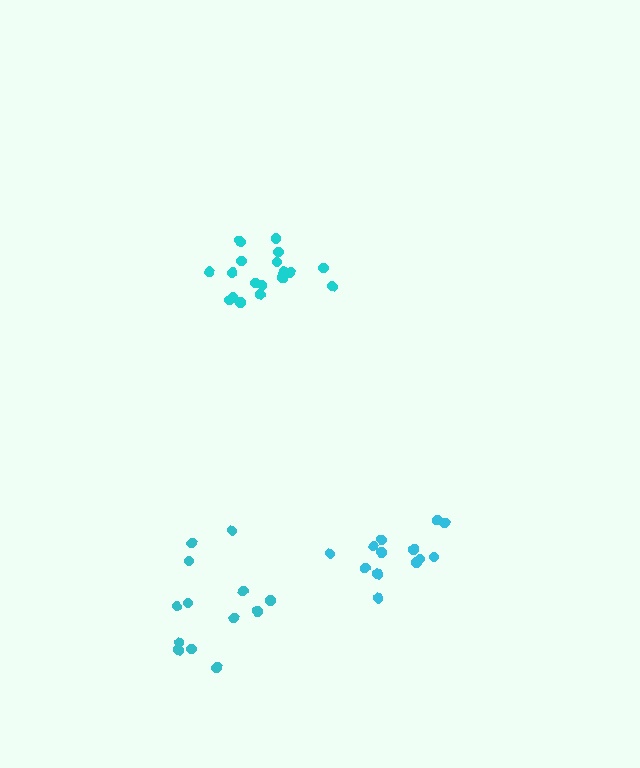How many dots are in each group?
Group 1: 13 dots, Group 2: 19 dots, Group 3: 13 dots (45 total).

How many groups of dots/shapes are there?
There are 3 groups.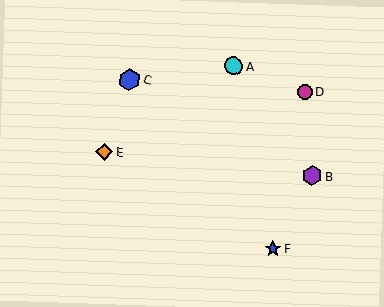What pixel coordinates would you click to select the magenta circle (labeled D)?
Click at (305, 92) to select the magenta circle D.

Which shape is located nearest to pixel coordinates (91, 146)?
The orange diamond (labeled E) at (104, 152) is nearest to that location.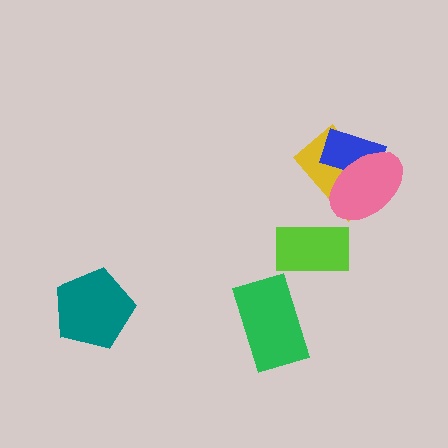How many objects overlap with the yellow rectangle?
2 objects overlap with the yellow rectangle.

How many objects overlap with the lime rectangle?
0 objects overlap with the lime rectangle.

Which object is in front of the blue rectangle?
The pink ellipse is in front of the blue rectangle.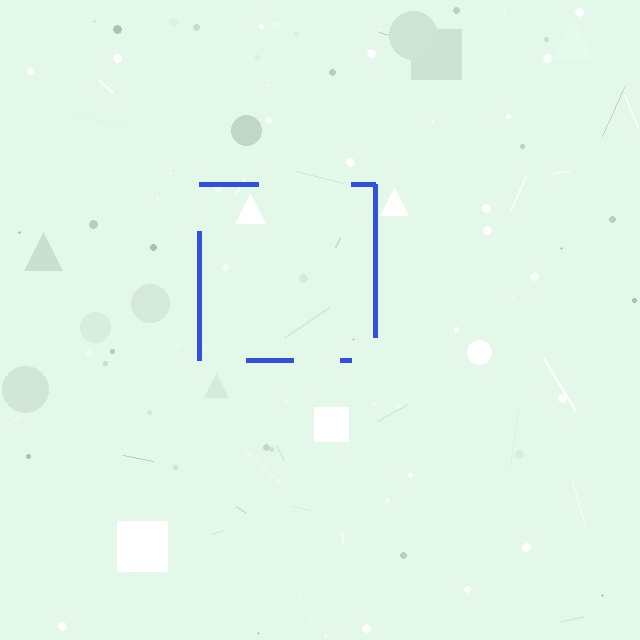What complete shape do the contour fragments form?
The contour fragments form a square.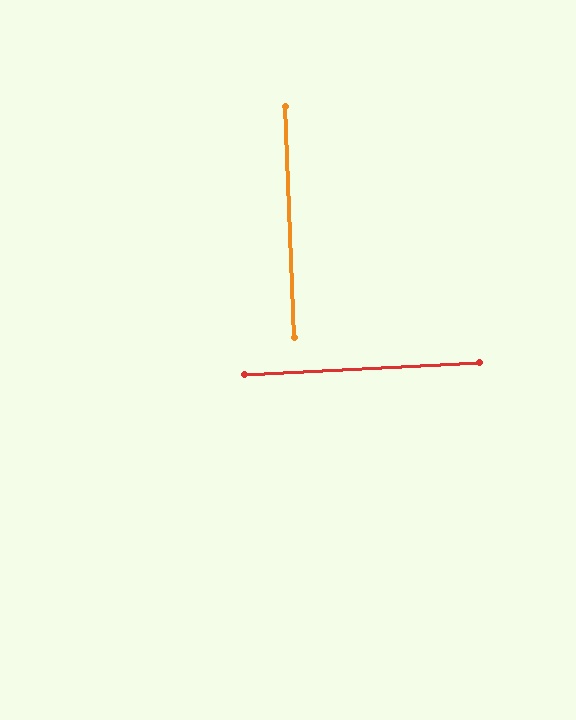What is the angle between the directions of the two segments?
Approximately 89 degrees.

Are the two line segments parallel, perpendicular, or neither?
Perpendicular — they meet at approximately 89°.